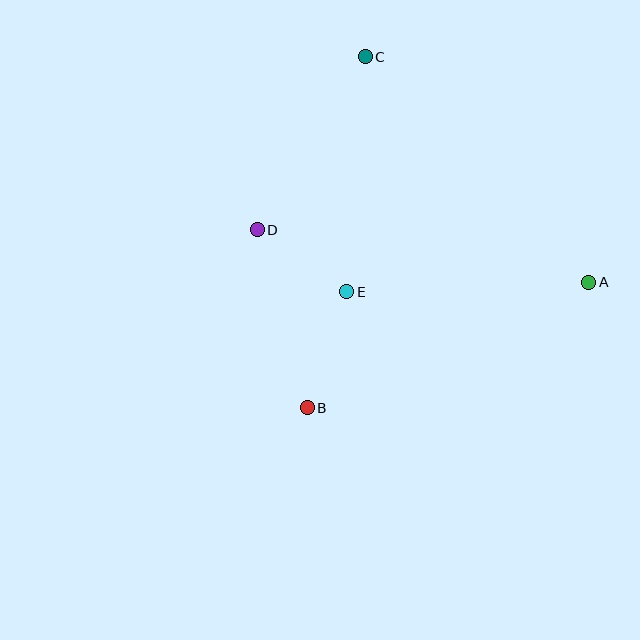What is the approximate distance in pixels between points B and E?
The distance between B and E is approximately 123 pixels.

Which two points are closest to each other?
Points D and E are closest to each other.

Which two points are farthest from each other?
Points B and C are farthest from each other.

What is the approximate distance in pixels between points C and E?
The distance between C and E is approximately 235 pixels.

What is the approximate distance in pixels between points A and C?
The distance between A and C is approximately 318 pixels.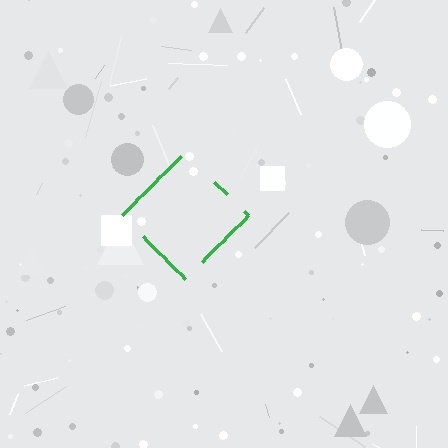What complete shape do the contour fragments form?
The contour fragments form a diamond.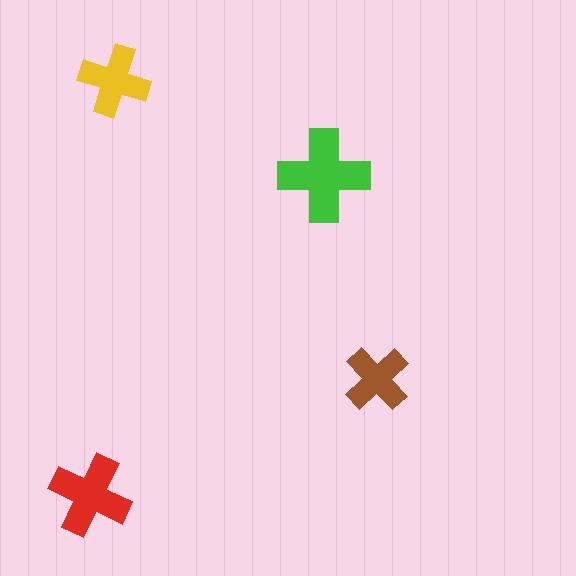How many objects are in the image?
There are 4 objects in the image.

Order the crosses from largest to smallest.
the green one, the red one, the yellow one, the brown one.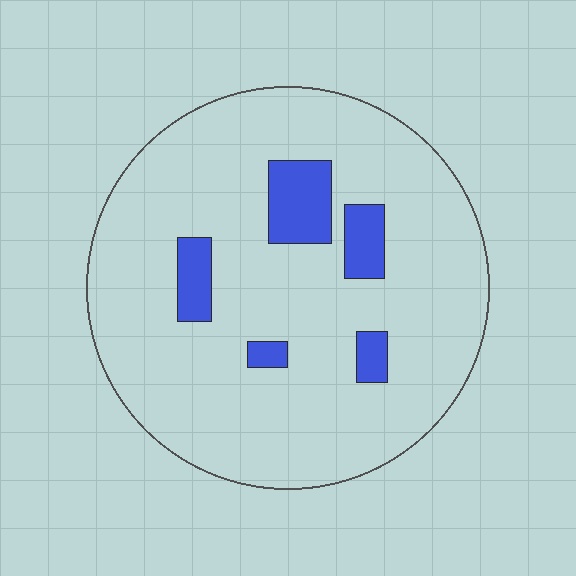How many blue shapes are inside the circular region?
5.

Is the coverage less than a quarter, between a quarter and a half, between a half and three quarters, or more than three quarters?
Less than a quarter.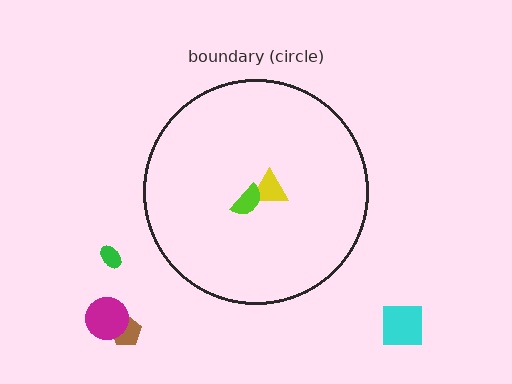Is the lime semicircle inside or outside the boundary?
Inside.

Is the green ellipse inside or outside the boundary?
Outside.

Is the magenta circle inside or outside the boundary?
Outside.